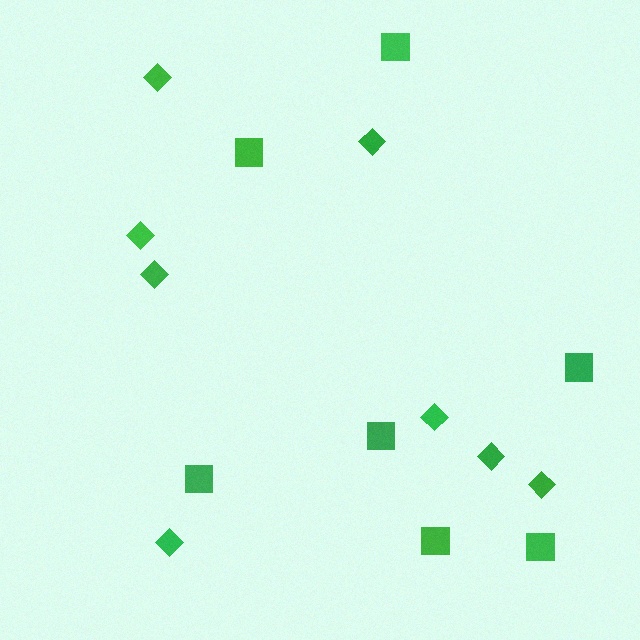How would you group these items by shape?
There are 2 groups: one group of squares (7) and one group of diamonds (8).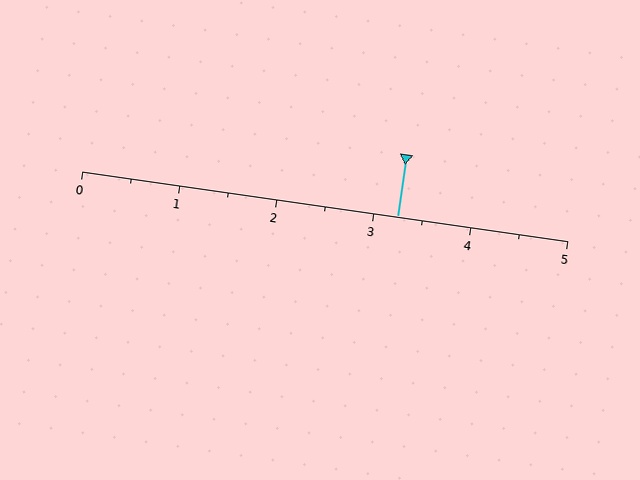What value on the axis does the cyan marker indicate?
The marker indicates approximately 3.2.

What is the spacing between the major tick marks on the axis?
The major ticks are spaced 1 apart.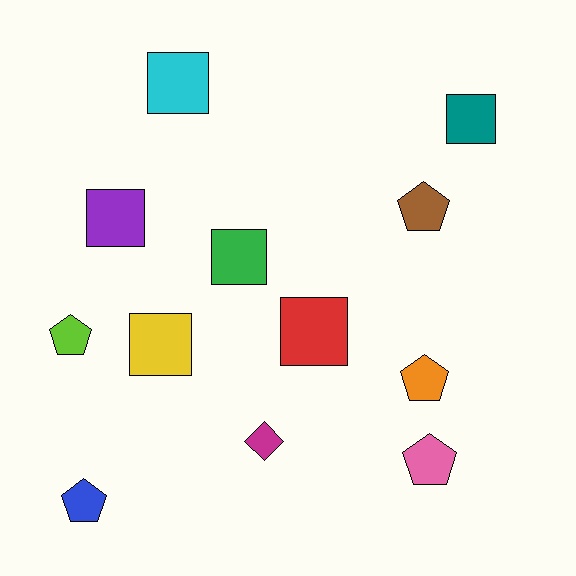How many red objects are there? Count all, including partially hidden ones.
There is 1 red object.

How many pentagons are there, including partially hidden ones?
There are 5 pentagons.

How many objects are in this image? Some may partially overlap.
There are 12 objects.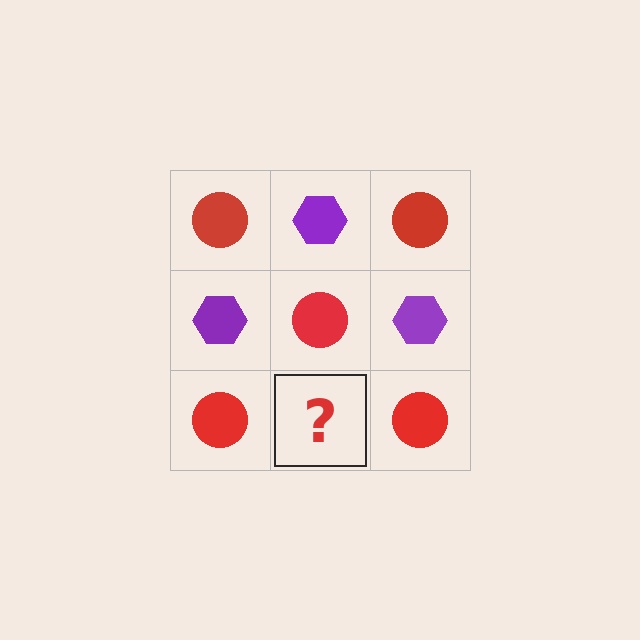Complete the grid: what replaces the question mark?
The question mark should be replaced with a purple hexagon.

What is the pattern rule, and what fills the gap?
The rule is that it alternates red circle and purple hexagon in a checkerboard pattern. The gap should be filled with a purple hexagon.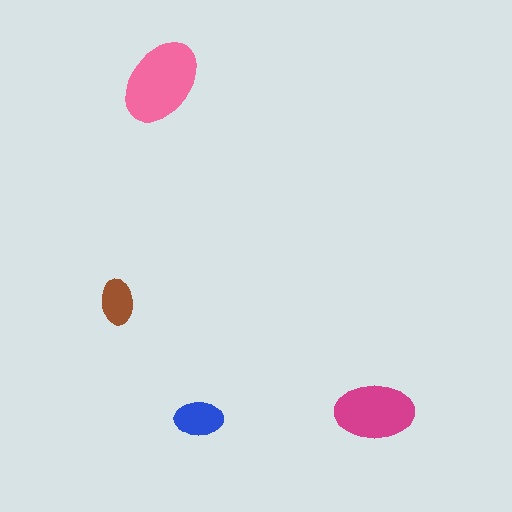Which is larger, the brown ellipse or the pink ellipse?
The pink one.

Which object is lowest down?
The blue ellipse is bottommost.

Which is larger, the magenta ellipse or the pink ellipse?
The pink one.